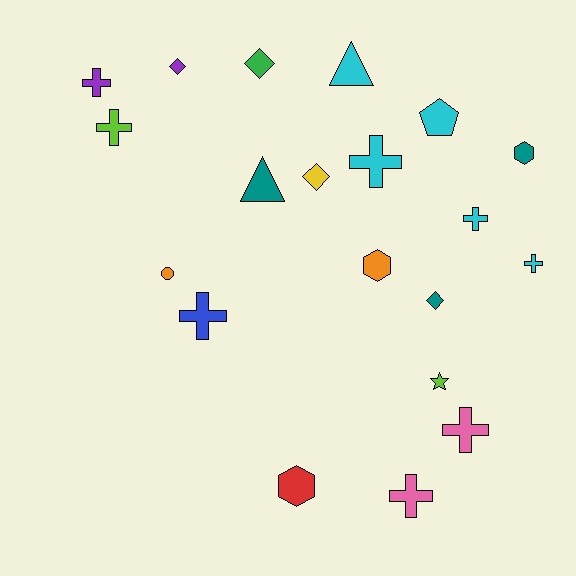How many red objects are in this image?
There is 1 red object.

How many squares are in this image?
There are no squares.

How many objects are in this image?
There are 20 objects.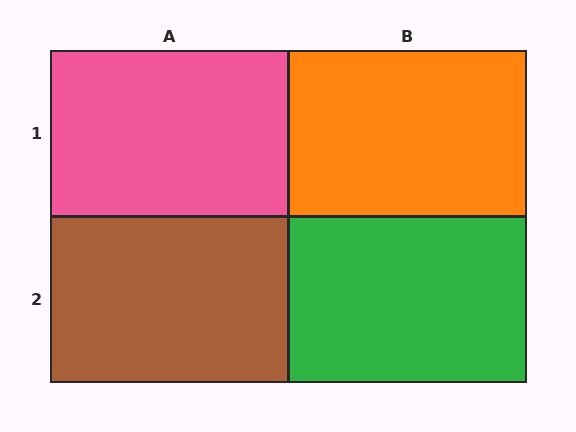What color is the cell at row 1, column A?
Pink.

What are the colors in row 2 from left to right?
Brown, green.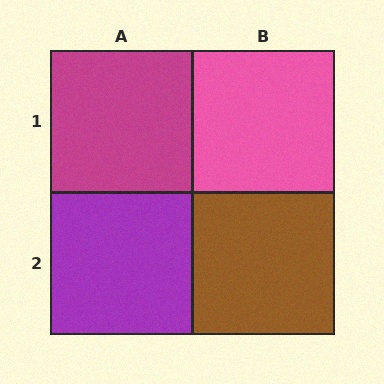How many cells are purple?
1 cell is purple.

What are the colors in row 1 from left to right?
Magenta, pink.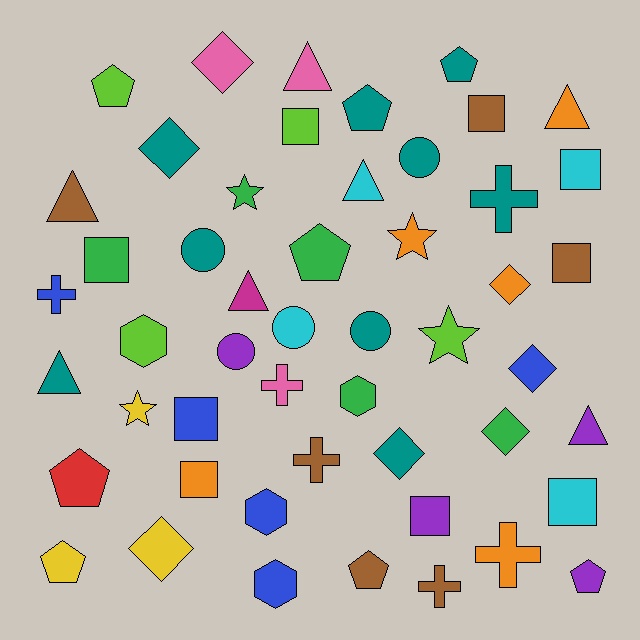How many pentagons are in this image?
There are 8 pentagons.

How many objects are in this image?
There are 50 objects.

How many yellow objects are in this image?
There are 3 yellow objects.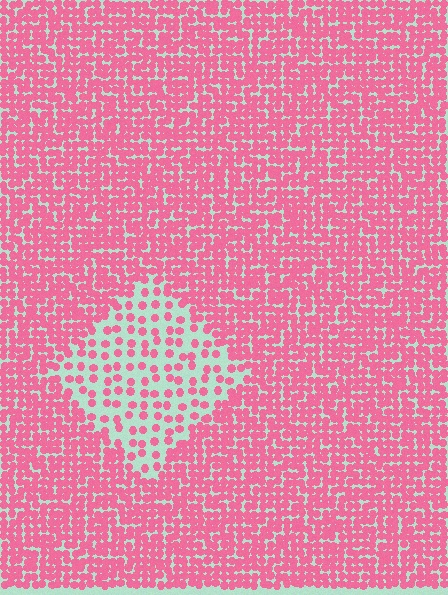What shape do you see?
I see a diamond.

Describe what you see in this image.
The image contains small pink elements arranged at two different densities. A diamond-shaped region is visible where the elements are less densely packed than the surrounding area.